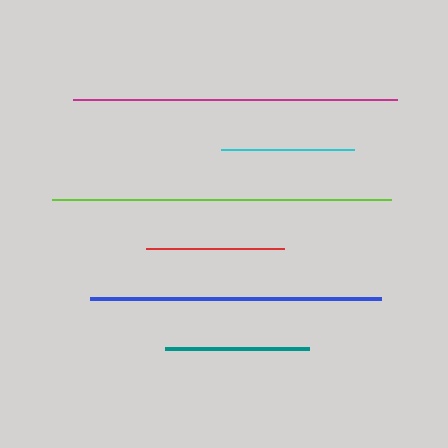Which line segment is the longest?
The lime line is the longest at approximately 338 pixels.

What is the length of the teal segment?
The teal segment is approximately 144 pixels long.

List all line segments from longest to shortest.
From longest to shortest: lime, magenta, blue, teal, red, cyan.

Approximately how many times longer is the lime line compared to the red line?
The lime line is approximately 2.5 times the length of the red line.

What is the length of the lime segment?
The lime segment is approximately 338 pixels long.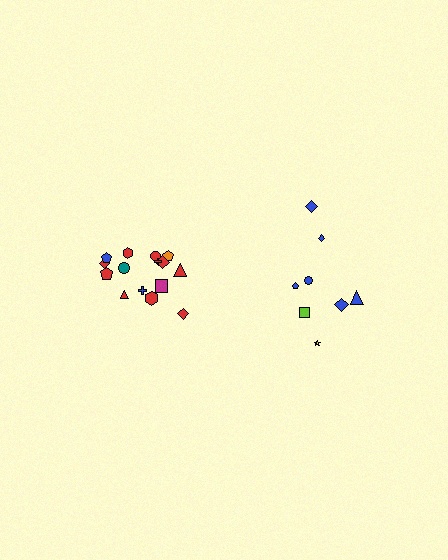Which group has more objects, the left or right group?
The left group.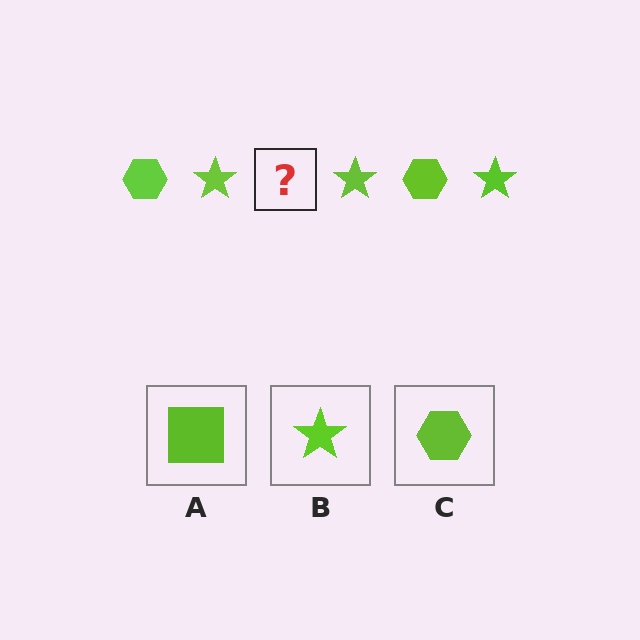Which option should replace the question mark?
Option C.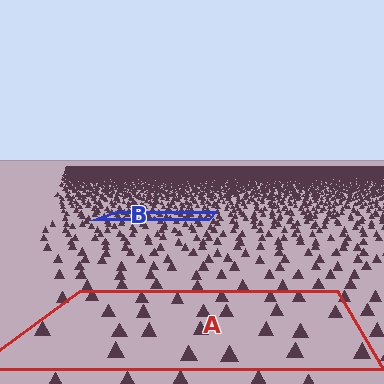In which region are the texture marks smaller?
The texture marks are smaller in region B, because it is farther away.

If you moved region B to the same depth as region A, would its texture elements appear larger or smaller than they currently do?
They would appear larger. At a closer depth, the same texture elements are projected at a bigger on-screen size.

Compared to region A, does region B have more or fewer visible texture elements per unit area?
Region B has more texture elements per unit area — they are packed more densely because it is farther away.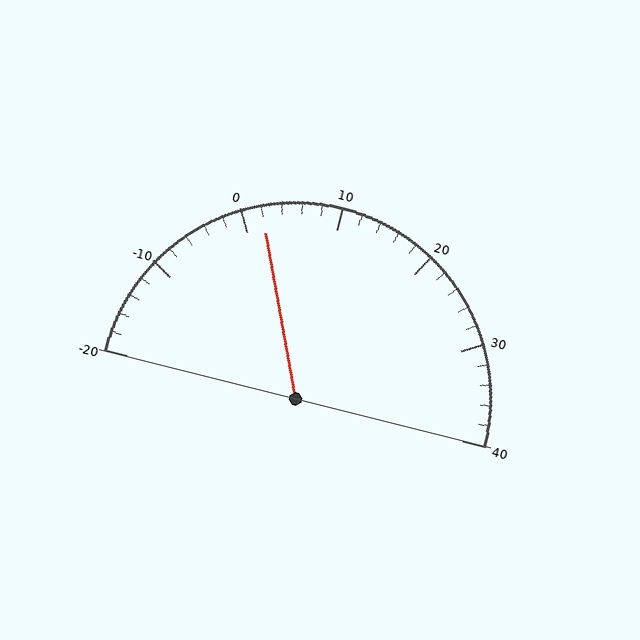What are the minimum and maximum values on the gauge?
The gauge ranges from -20 to 40.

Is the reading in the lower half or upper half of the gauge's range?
The reading is in the lower half of the range (-20 to 40).